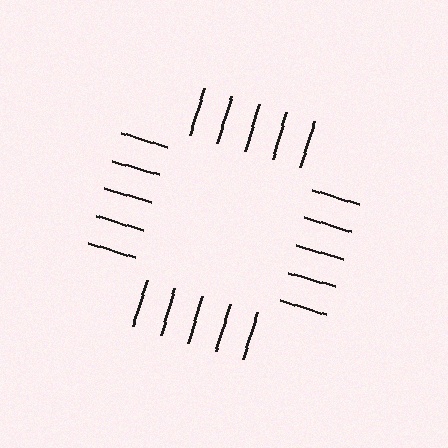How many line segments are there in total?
20 — 5 along each of the 4 edges.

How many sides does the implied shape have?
4 sides — the line-ends trace a square.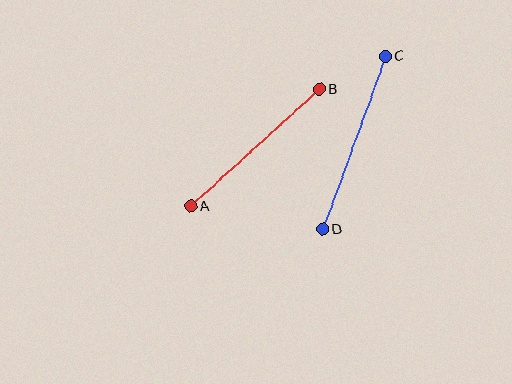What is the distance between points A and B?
The distance is approximately 174 pixels.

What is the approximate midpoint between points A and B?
The midpoint is at approximately (255, 148) pixels.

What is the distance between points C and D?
The distance is approximately 184 pixels.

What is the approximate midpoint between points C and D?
The midpoint is at approximately (354, 143) pixels.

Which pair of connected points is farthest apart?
Points C and D are farthest apart.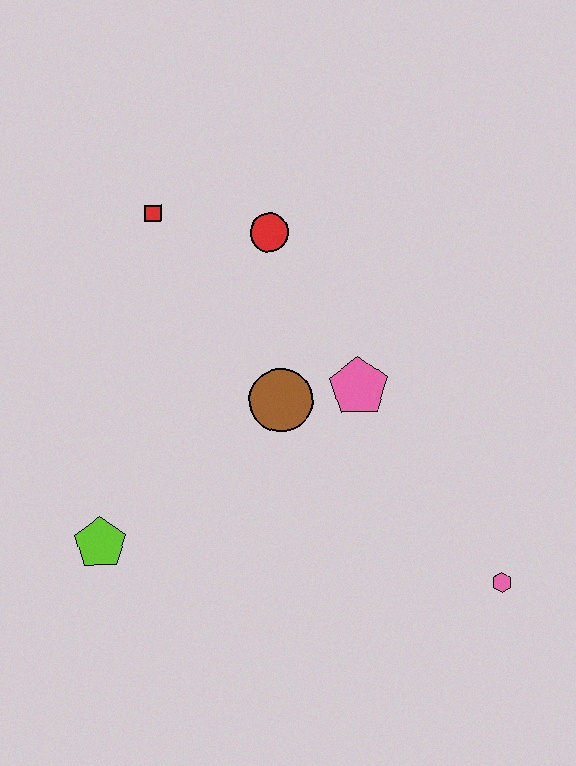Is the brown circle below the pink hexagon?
No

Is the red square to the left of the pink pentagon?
Yes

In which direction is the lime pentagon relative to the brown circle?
The lime pentagon is to the left of the brown circle.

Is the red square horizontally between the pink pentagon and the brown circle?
No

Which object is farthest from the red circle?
The pink hexagon is farthest from the red circle.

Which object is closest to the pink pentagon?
The brown circle is closest to the pink pentagon.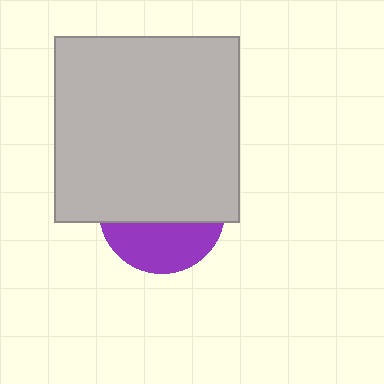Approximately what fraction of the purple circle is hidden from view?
Roughly 63% of the purple circle is hidden behind the light gray square.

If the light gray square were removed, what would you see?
You would see the complete purple circle.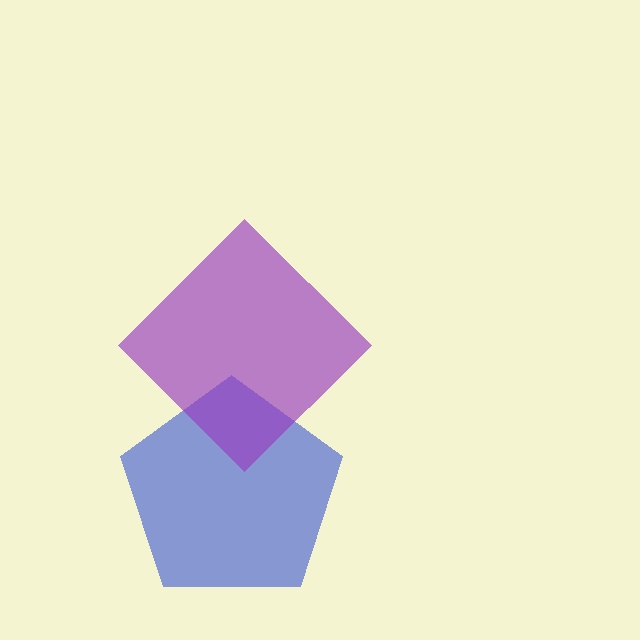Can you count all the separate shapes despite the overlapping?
Yes, there are 2 separate shapes.